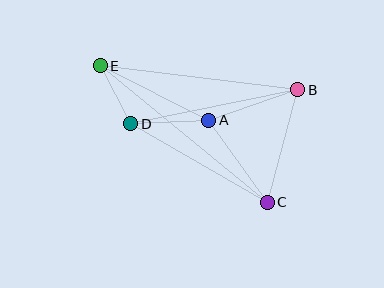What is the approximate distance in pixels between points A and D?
The distance between A and D is approximately 78 pixels.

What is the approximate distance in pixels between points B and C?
The distance between B and C is approximately 117 pixels.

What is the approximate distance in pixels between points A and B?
The distance between A and B is approximately 94 pixels.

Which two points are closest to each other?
Points D and E are closest to each other.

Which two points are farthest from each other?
Points C and E are farthest from each other.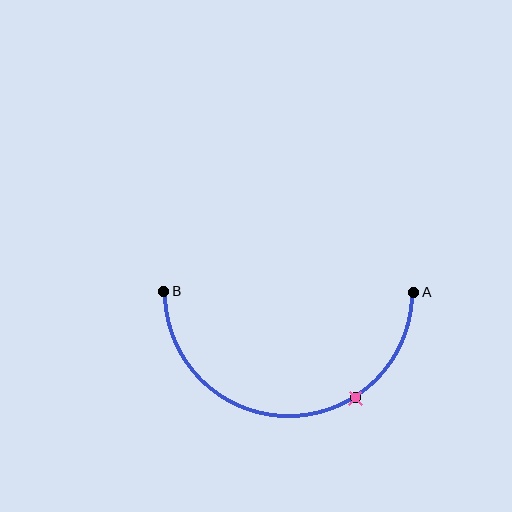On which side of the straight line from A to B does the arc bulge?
The arc bulges below the straight line connecting A and B.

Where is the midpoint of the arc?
The arc midpoint is the point on the curve farthest from the straight line joining A and B. It sits below that line.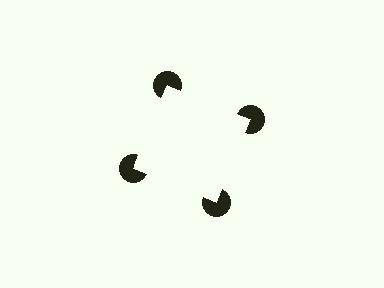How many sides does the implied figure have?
4 sides.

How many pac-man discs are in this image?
There are 4 — one at each vertex of the illusory square.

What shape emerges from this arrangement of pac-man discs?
An illusory square — its edges are inferred from the aligned wedge cuts in the pac-man discs, not physically drawn.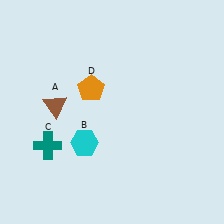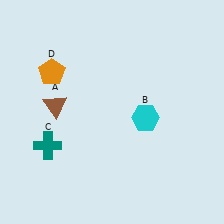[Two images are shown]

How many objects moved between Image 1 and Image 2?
2 objects moved between the two images.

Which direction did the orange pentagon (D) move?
The orange pentagon (D) moved left.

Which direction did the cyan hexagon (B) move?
The cyan hexagon (B) moved right.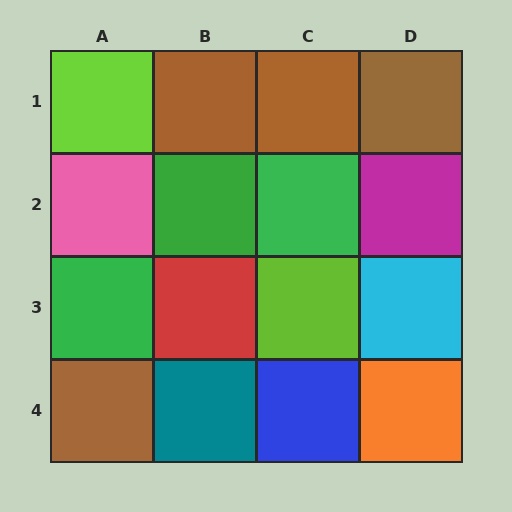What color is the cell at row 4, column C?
Blue.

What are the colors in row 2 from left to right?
Pink, green, green, magenta.